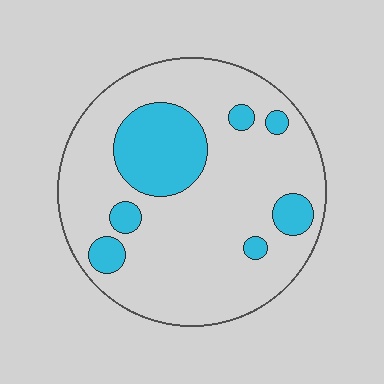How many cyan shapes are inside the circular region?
7.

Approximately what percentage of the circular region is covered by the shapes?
Approximately 20%.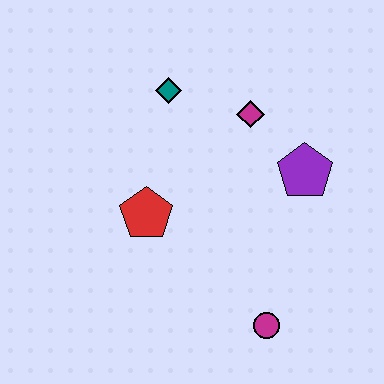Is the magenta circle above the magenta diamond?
No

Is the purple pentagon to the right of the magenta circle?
Yes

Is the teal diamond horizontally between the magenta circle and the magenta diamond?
No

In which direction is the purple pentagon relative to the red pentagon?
The purple pentagon is to the right of the red pentagon.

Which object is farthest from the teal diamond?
The magenta circle is farthest from the teal diamond.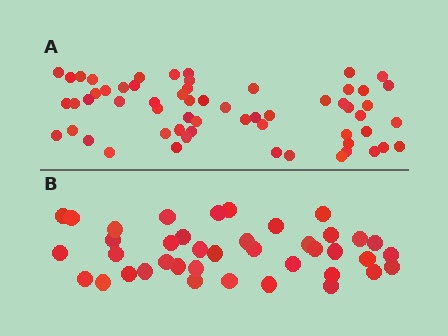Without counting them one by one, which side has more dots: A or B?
Region A (the top region) has more dots.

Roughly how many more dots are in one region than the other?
Region A has approximately 20 more dots than region B.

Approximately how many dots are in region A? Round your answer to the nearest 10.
About 60 dots.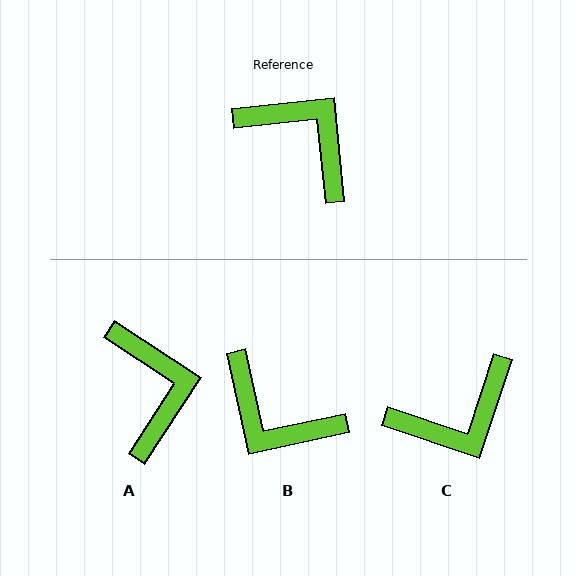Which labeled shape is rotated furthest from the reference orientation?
B, about 174 degrees away.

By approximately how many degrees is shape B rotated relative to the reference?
Approximately 174 degrees clockwise.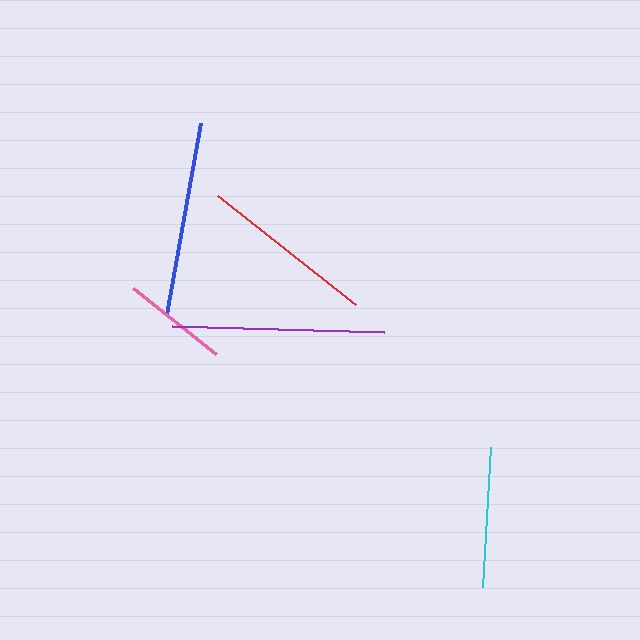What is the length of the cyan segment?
The cyan segment is approximately 140 pixels long.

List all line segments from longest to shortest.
From longest to shortest: purple, blue, red, cyan, pink.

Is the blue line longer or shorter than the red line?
The blue line is longer than the red line.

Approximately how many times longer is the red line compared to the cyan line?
The red line is approximately 1.3 times the length of the cyan line.